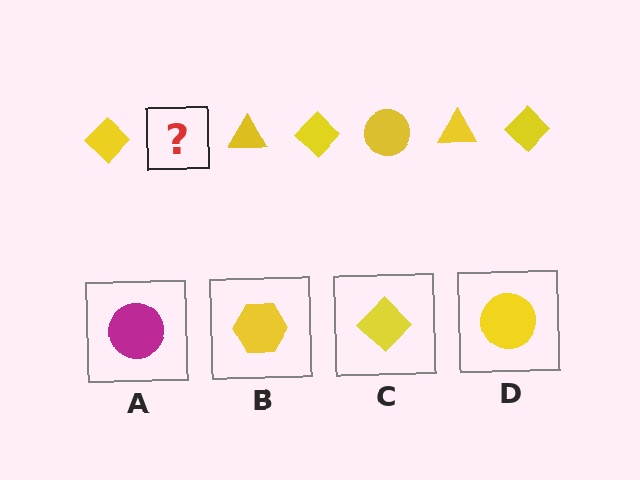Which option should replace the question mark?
Option D.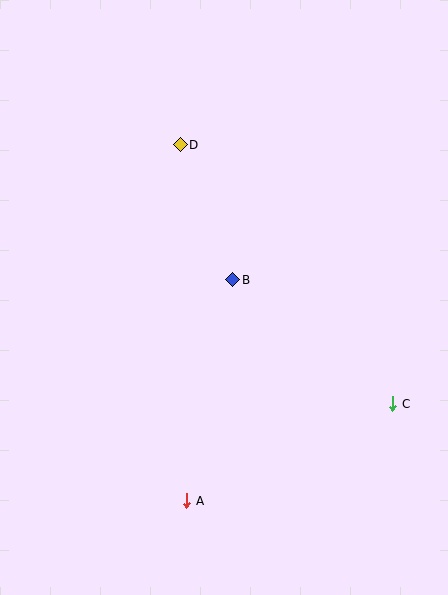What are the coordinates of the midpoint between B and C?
The midpoint between B and C is at (313, 342).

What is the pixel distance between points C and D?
The distance between C and D is 335 pixels.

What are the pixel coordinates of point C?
Point C is at (393, 404).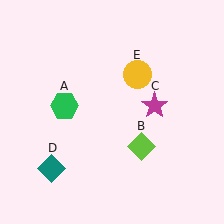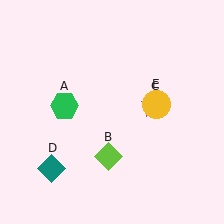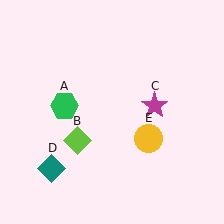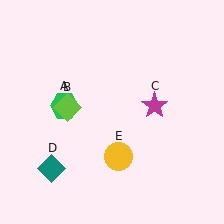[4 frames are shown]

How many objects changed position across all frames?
2 objects changed position: lime diamond (object B), yellow circle (object E).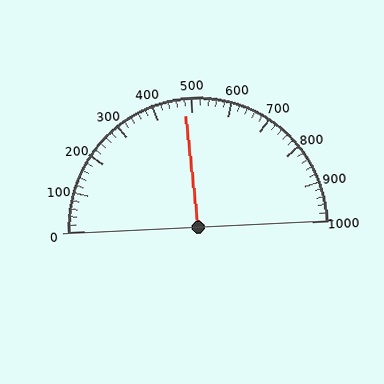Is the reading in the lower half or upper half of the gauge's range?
The reading is in the lower half of the range (0 to 1000).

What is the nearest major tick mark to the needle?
The nearest major tick mark is 500.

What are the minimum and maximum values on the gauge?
The gauge ranges from 0 to 1000.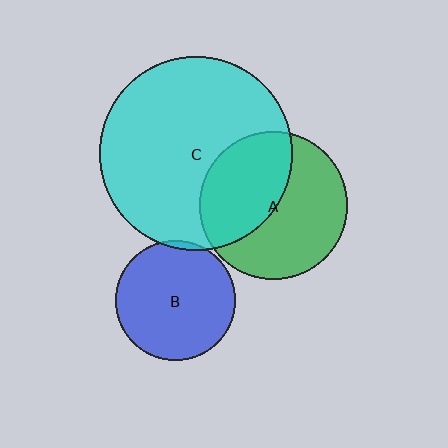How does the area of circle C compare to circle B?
Approximately 2.6 times.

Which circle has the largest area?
Circle C (cyan).